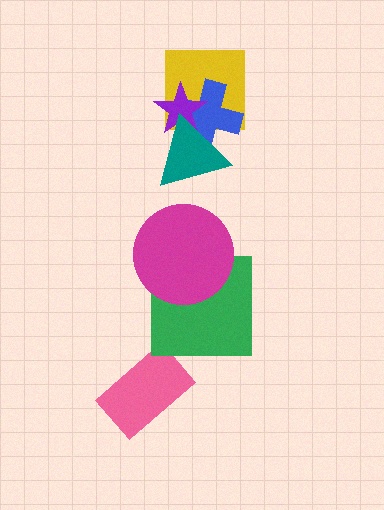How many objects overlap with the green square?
1 object overlaps with the green square.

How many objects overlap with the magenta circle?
1 object overlaps with the magenta circle.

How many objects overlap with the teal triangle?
3 objects overlap with the teal triangle.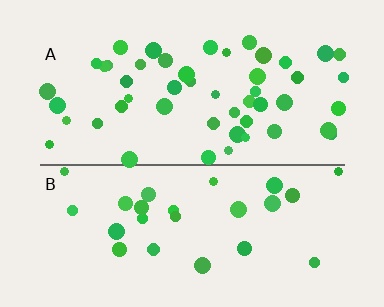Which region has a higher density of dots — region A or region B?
A (the top).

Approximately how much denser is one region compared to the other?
Approximately 1.9× — region A over region B.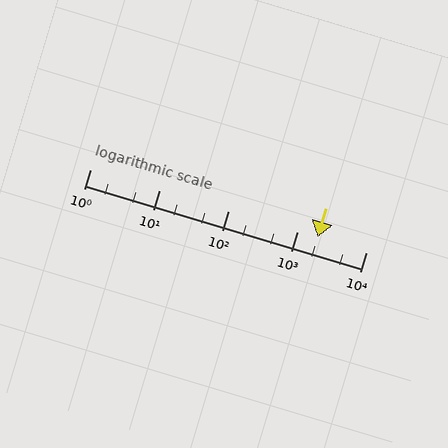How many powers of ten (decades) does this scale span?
The scale spans 4 decades, from 1 to 10000.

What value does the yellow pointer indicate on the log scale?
The pointer indicates approximately 2000.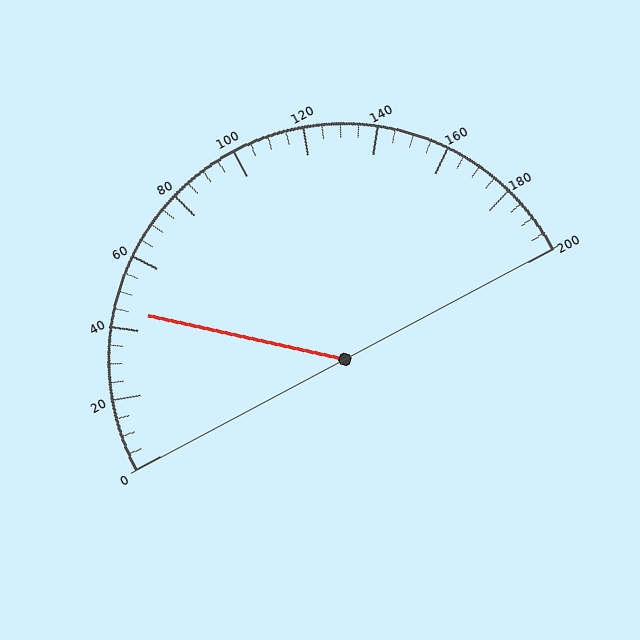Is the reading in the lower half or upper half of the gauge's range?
The reading is in the lower half of the range (0 to 200).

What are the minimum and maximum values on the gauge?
The gauge ranges from 0 to 200.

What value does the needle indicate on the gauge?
The needle indicates approximately 45.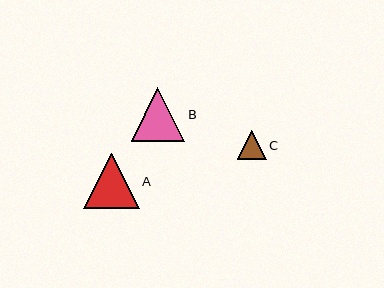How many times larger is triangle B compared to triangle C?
Triangle B is approximately 1.9 times the size of triangle C.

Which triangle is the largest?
Triangle A is the largest with a size of approximately 56 pixels.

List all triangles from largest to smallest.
From largest to smallest: A, B, C.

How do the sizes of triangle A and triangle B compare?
Triangle A and triangle B are approximately the same size.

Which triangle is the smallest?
Triangle C is the smallest with a size of approximately 28 pixels.